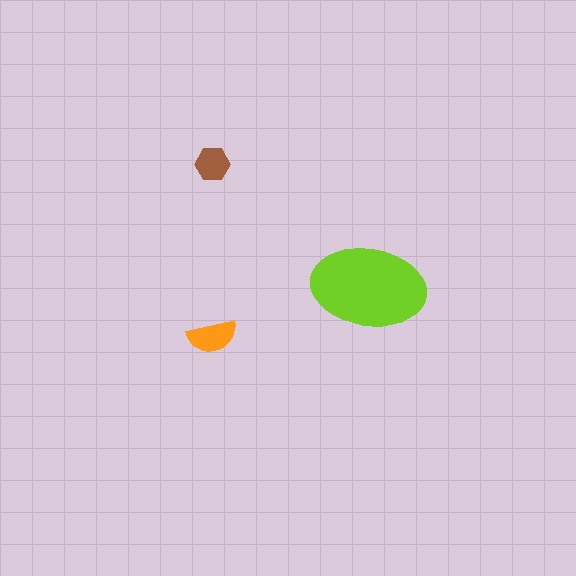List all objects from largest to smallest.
The lime ellipse, the orange semicircle, the brown hexagon.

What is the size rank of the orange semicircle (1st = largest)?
2nd.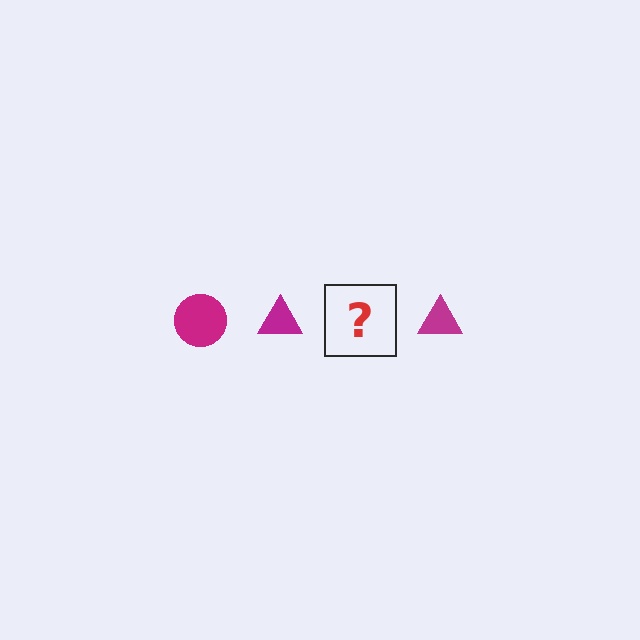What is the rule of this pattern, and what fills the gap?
The rule is that the pattern cycles through circle, triangle shapes in magenta. The gap should be filled with a magenta circle.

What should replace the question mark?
The question mark should be replaced with a magenta circle.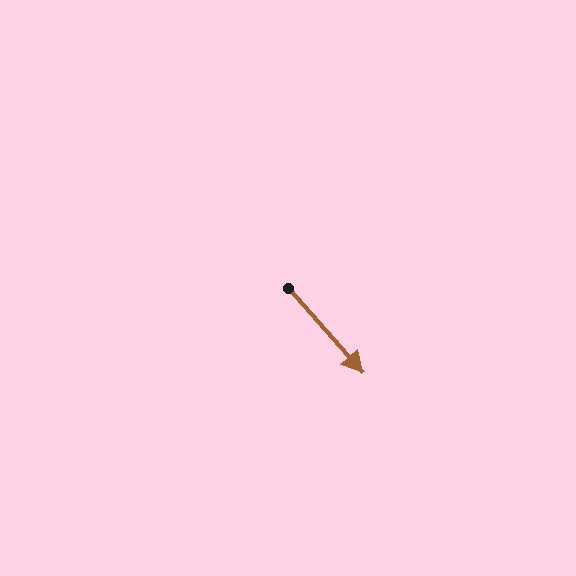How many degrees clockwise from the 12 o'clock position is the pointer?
Approximately 138 degrees.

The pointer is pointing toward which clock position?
Roughly 5 o'clock.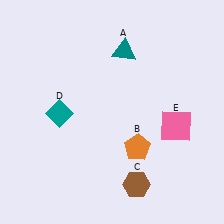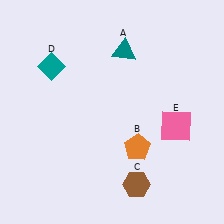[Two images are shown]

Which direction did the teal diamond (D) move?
The teal diamond (D) moved up.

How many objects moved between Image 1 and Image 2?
1 object moved between the two images.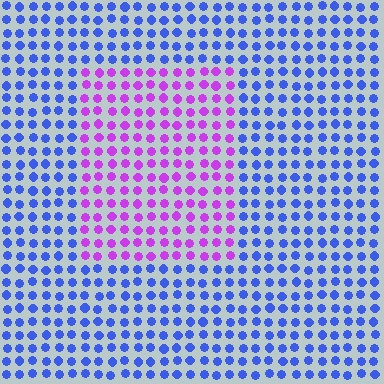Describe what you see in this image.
The image is filled with small blue elements in a uniform arrangement. A rectangle-shaped region is visible where the elements are tinted to a slightly different hue, forming a subtle color boundary.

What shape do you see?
I see a rectangle.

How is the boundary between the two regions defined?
The boundary is defined purely by a slight shift in hue (about 60 degrees). Spacing, size, and orientation are identical on both sides.